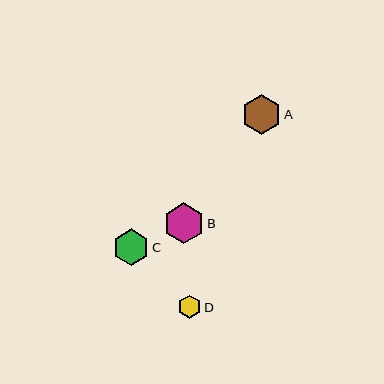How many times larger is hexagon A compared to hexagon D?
Hexagon A is approximately 1.7 times the size of hexagon D.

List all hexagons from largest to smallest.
From largest to smallest: B, A, C, D.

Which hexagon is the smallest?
Hexagon D is the smallest with a size of approximately 23 pixels.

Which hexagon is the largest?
Hexagon B is the largest with a size of approximately 41 pixels.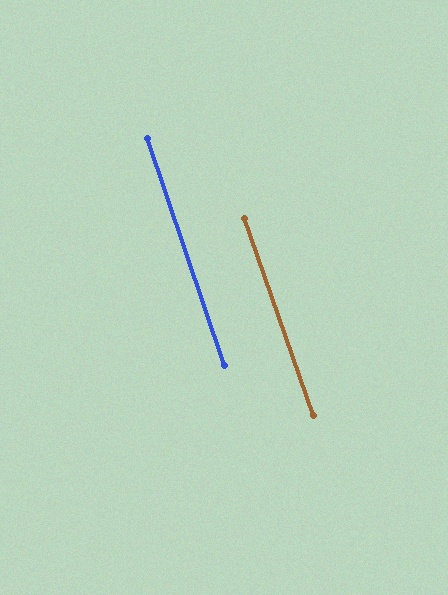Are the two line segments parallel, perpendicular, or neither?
Parallel — their directions differ by only 0.4°.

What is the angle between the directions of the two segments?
Approximately 0 degrees.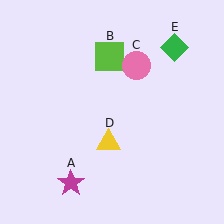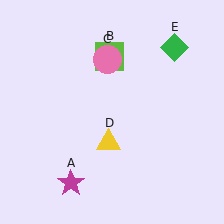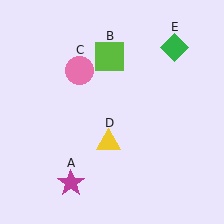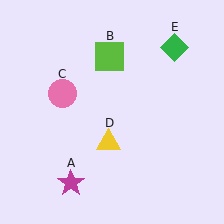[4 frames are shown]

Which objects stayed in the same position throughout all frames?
Magenta star (object A) and lime square (object B) and yellow triangle (object D) and green diamond (object E) remained stationary.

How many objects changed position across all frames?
1 object changed position: pink circle (object C).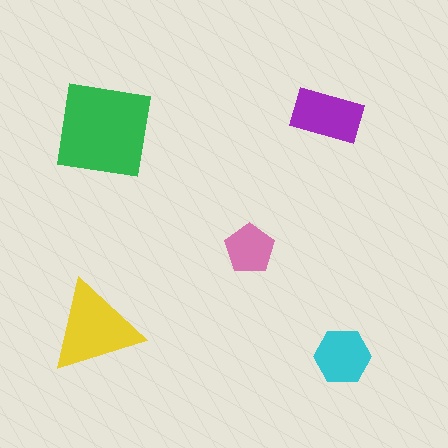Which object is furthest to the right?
The cyan hexagon is rightmost.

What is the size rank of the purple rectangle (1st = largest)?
3rd.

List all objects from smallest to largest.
The pink pentagon, the cyan hexagon, the purple rectangle, the yellow triangle, the green square.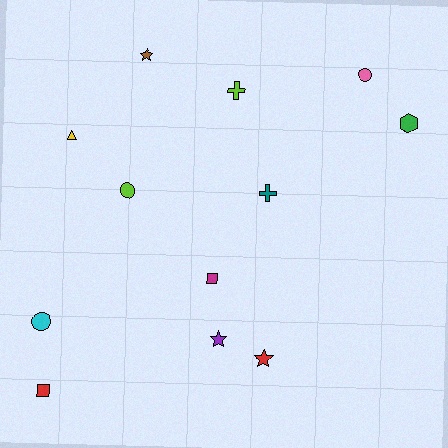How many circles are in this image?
There are 3 circles.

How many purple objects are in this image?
There is 1 purple object.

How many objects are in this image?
There are 12 objects.